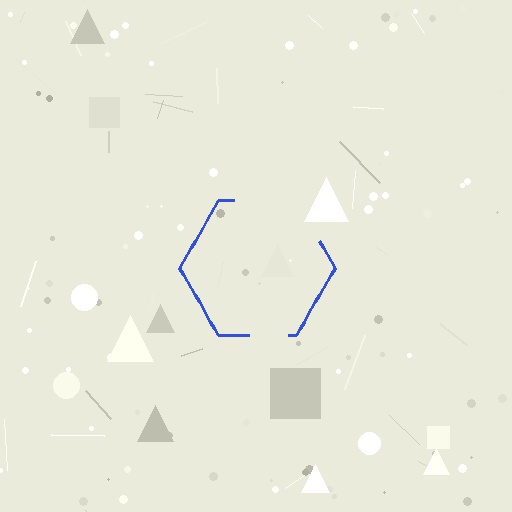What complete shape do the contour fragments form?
The contour fragments form a hexagon.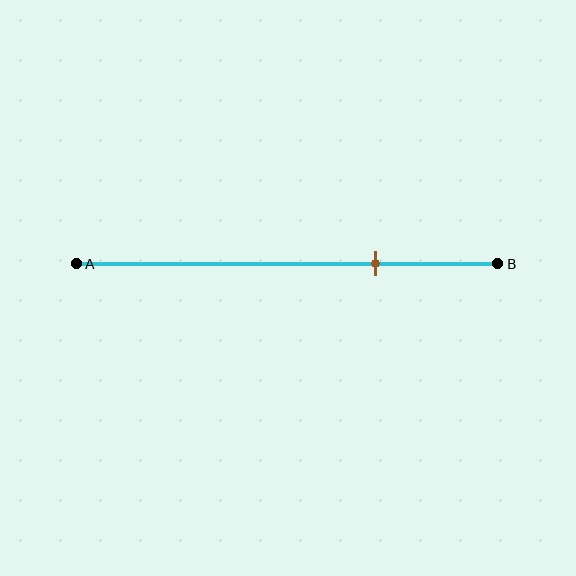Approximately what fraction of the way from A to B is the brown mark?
The brown mark is approximately 70% of the way from A to B.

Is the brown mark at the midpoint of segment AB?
No, the mark is at about 70% from A, not at the 50% midpoint.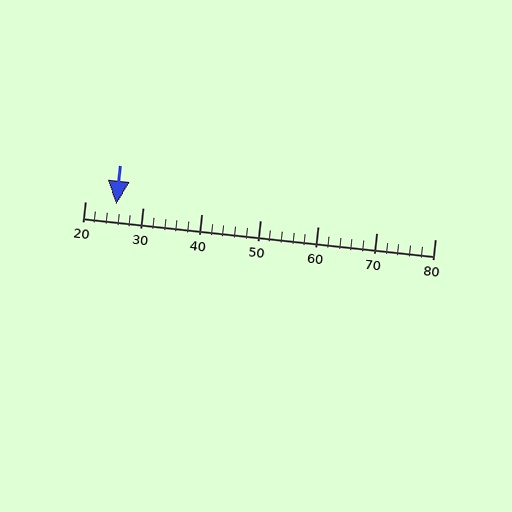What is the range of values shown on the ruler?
The ruler shows values from 20 to 80.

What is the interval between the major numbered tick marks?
The major tick marks are spaced 10 units apart.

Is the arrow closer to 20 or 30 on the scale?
The arrow is closer to 30.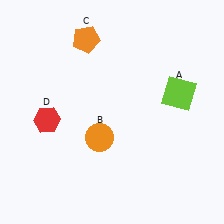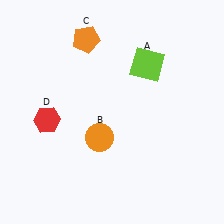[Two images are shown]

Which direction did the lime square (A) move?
The lime square (A) moved left.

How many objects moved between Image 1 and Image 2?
1 object moved between the two images.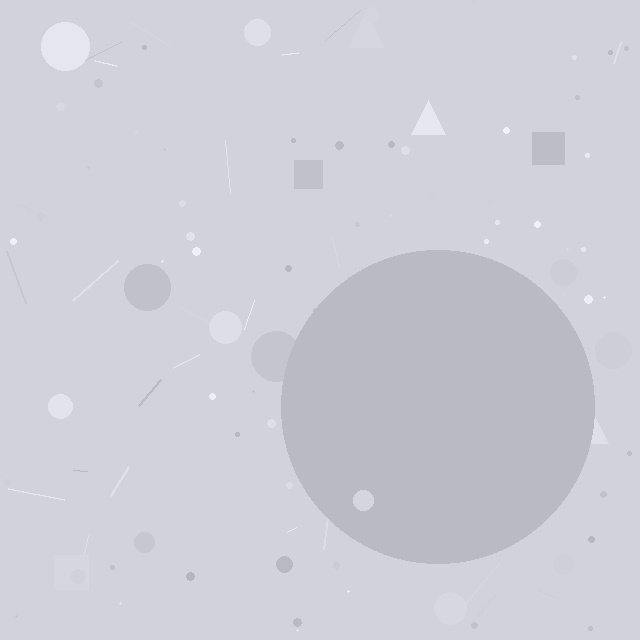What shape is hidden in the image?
A circle is hidden in the image.